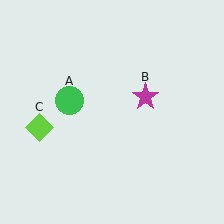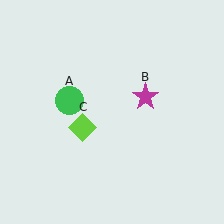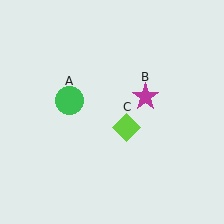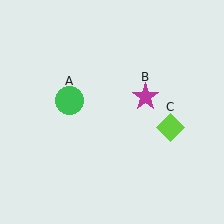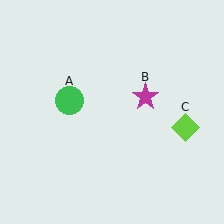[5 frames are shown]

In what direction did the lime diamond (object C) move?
The lime diamond (object C) moved right.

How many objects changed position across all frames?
1 object changed position: lime diamond (object C).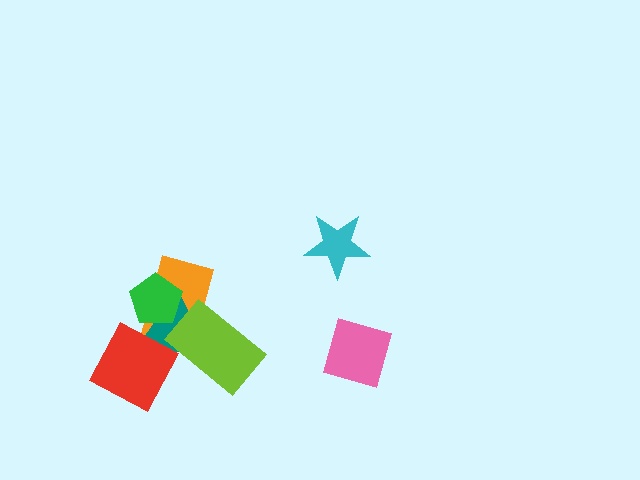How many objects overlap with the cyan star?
0 objects overlap with the cyan star.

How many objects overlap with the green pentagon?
2 objects overlap with the green pentagon.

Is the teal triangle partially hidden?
Yes, it is partially covered by another shape.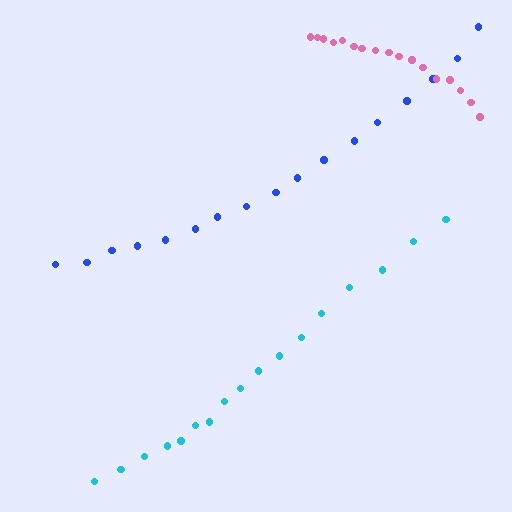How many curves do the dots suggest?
There are 3 distinct paths.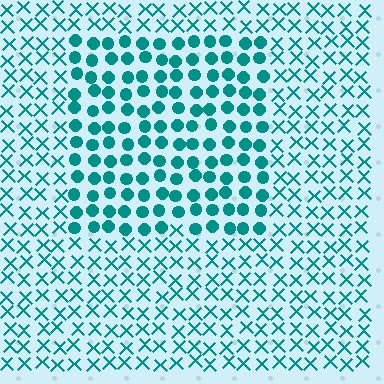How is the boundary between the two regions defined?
The boundary is defined by a change in element shape: circles inside vs. X marks outside. All elements share the same color and spacing.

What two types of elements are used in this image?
The image uses circles inside the rectangle region and X marks outside it.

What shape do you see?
I see a rectangle.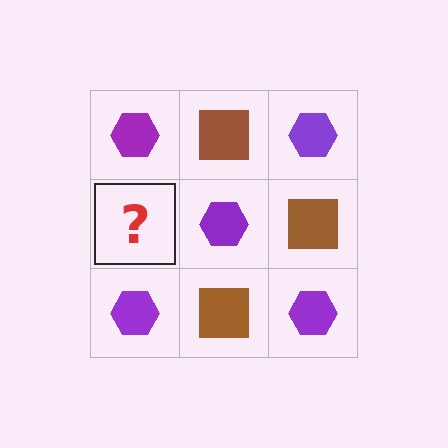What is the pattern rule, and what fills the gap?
The rule is that it alternates purple hexagon and brown square in a checkerboard pattern. The gap should be filled with a brown square.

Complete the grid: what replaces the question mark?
The question mark should be replaced with a brown square.